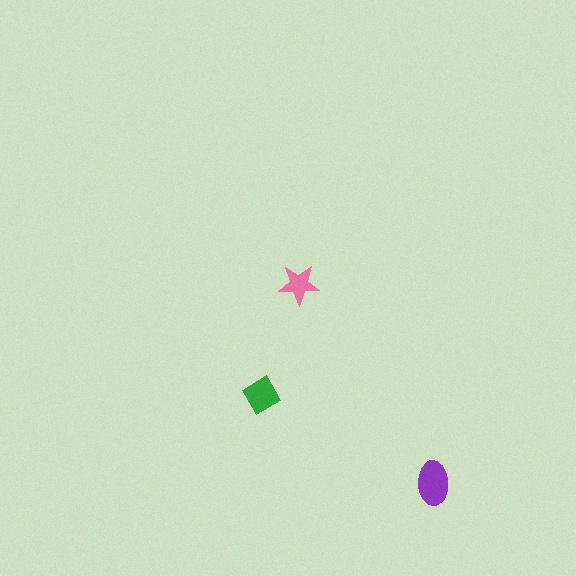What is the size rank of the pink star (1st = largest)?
3rd.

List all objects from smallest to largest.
The pink star, the green diamond, the purple ellipse.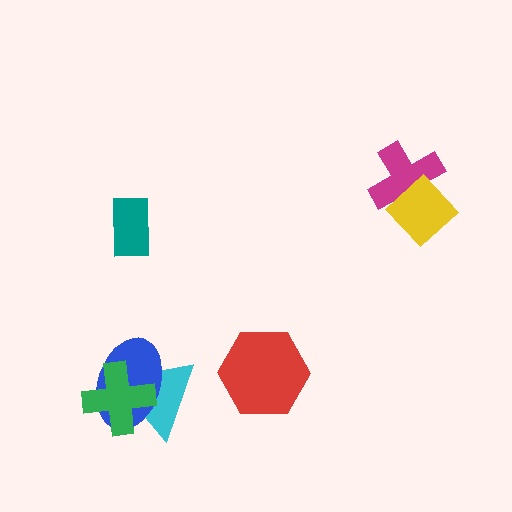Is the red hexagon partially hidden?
No, no other shape covers it.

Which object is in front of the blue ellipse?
The green cross is in front of the blue ellipse.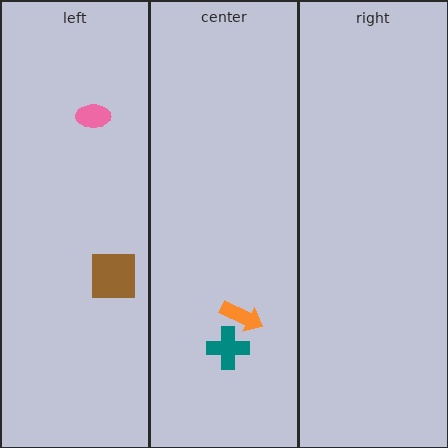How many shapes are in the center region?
2.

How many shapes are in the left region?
2.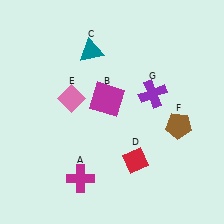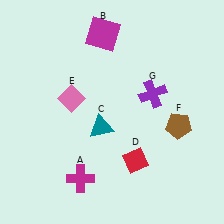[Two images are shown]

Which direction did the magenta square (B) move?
The magenta square (B) moved up.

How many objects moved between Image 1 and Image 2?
2 objects moved between the two images.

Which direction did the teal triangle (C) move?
The teal triangle (C) moved down.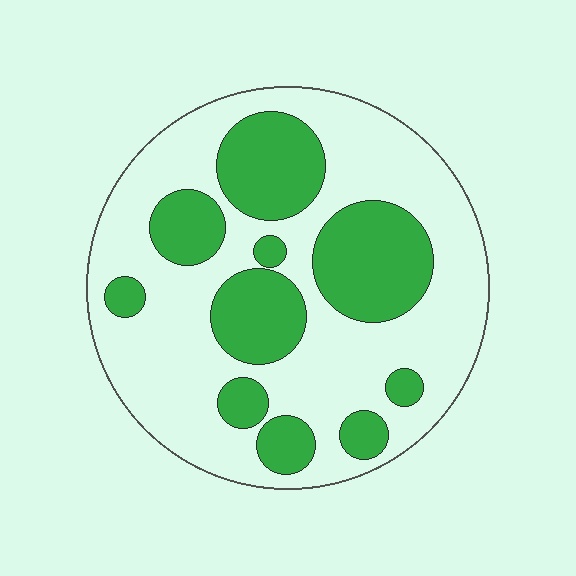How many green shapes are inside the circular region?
10.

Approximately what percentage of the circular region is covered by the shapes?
Approximately 35%.